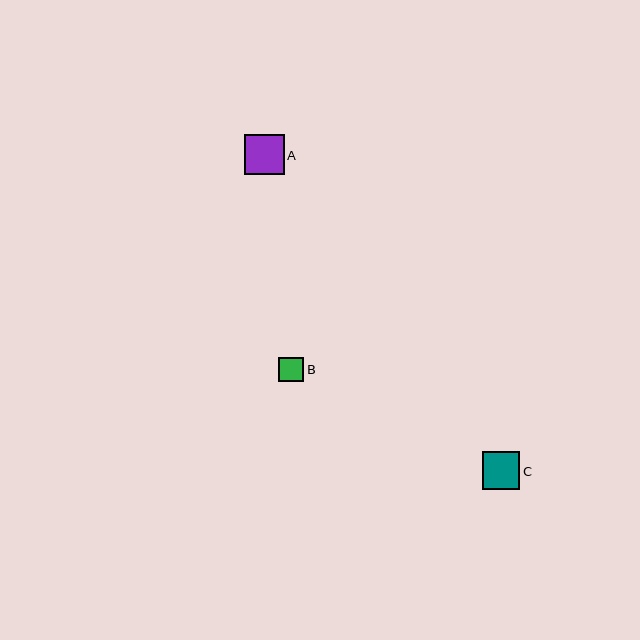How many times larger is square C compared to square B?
Square C is approximately 1.5 times the size of square B.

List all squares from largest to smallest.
From largest to smallest: A, C, B.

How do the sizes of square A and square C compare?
Square A and square C are approximately the same size.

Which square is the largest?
Square A is the largest with a size of approximately 40 pixels.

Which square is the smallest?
Square B is the smallest with a size of approximately 25 pixels.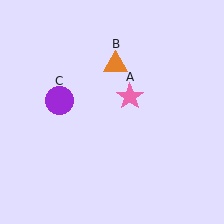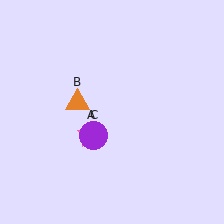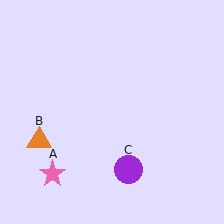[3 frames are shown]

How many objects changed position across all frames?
3 objects changed position: pink star (object A), orange triangle (object B), purple circle (object C).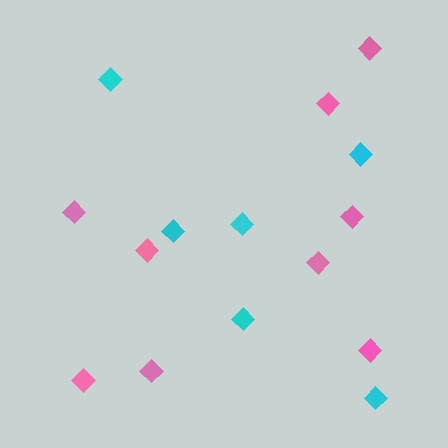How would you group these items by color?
There are 2 groups: one group of cyan diamonds (6) and one group of pink diamonds (9).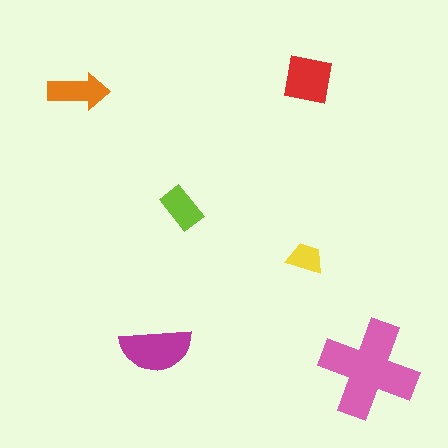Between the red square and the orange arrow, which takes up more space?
The red square.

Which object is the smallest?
The yellow trapezoid.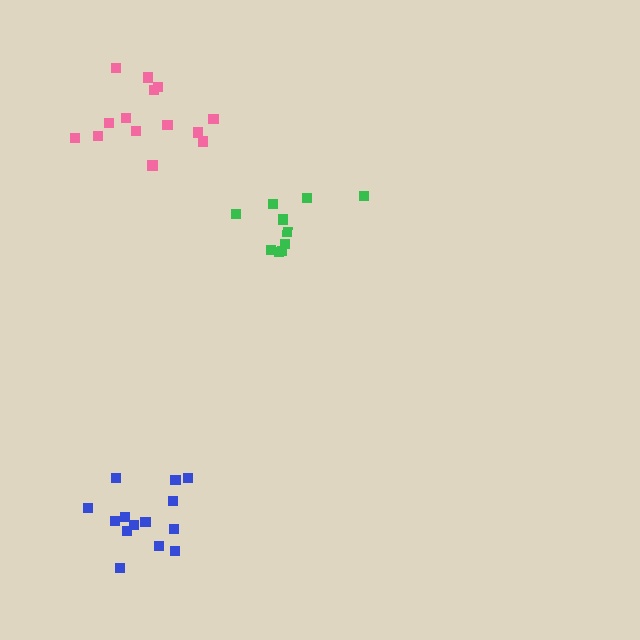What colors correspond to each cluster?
The clusters are colored: blue, pink, green.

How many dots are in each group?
Group 1: 14 dots, Group 2: 14 dots, Group 3: 10 dots (38 total).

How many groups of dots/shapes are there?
There are 3 groups.